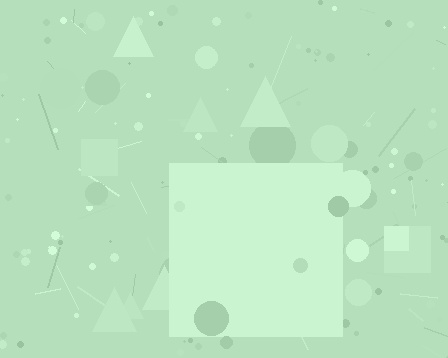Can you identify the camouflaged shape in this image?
The camouflaged shape is a square.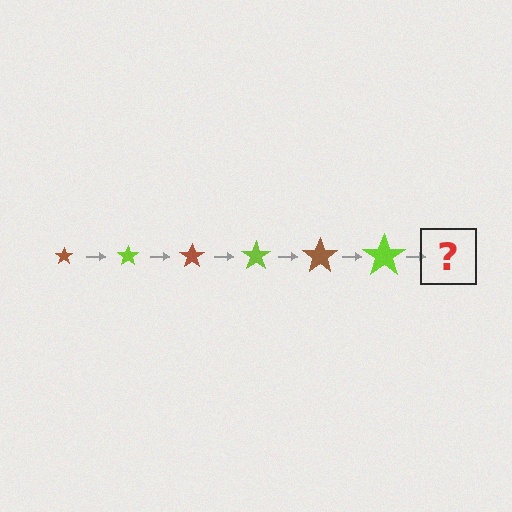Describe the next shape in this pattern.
It should be a brown star, larger than the previous one.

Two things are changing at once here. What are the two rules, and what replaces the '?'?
The two rules are that the star grows larger each step and the color cycles through brown and lime. The '?' should be a brown star, larger than the previous one.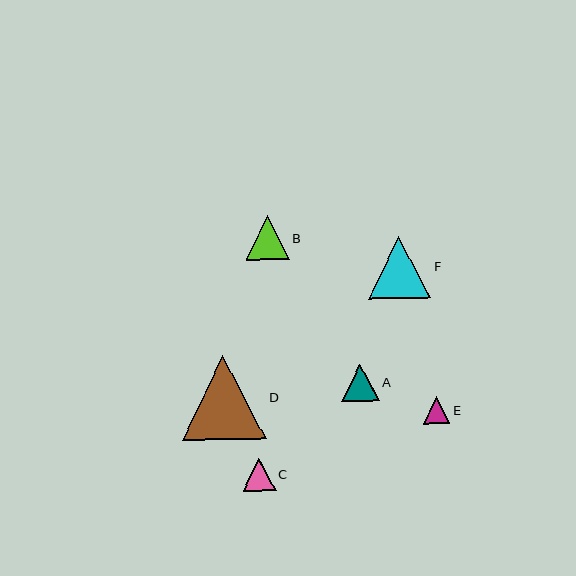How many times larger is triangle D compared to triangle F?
Triangle D is approximately 1.3 times the size of triangle F.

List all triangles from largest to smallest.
From largest to smallest: D, F, B, A, C, E.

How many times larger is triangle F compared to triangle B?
Triangle F is approximately 1.4 times the size of triangle B.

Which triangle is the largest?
Triangle D is the largest with a size of approximately 84 pixels.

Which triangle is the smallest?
Triangle E is the smallest with a size of approximately 26 pixels.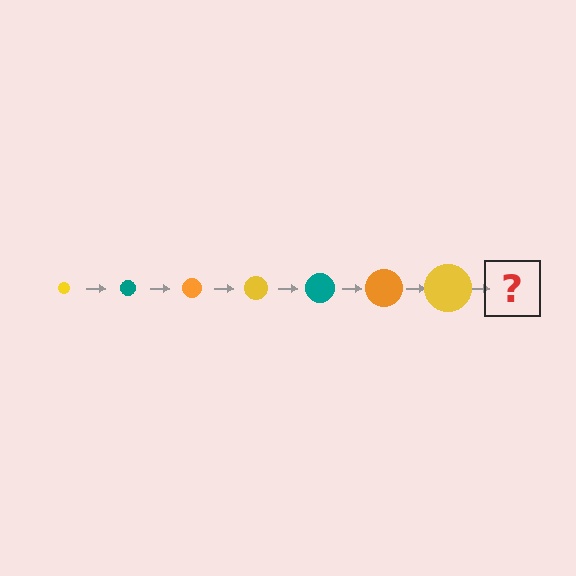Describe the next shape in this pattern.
It should be a teal circle, larger than the previous one.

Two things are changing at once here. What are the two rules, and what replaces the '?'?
The two rules are that the circle grows larger each step and the color cycles through yellow, teal, and orange. The '?' should be a teal circle, larger than the previous one.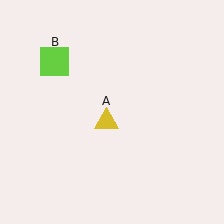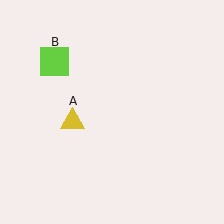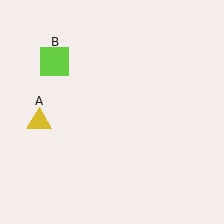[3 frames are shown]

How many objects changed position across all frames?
1 object changed position: yellow triangle (object A).